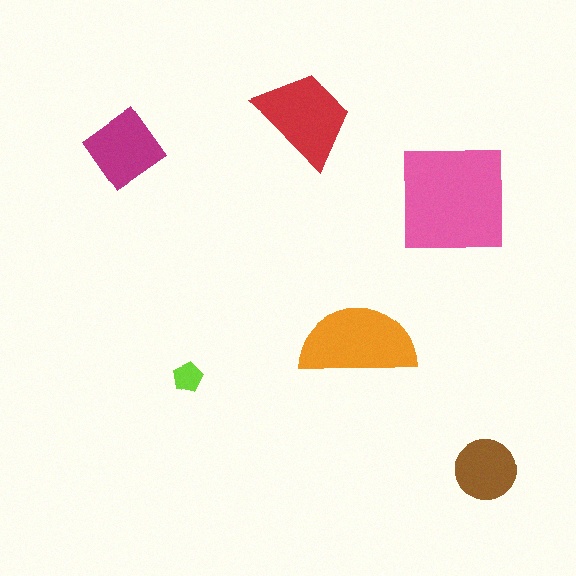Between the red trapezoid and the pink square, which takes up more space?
The pink square.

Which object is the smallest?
The lime pentagon.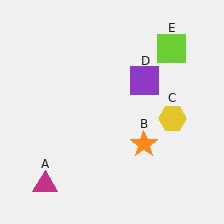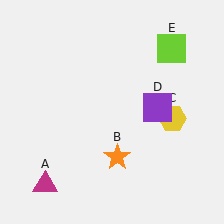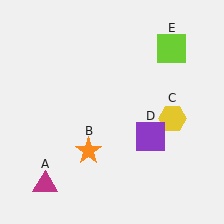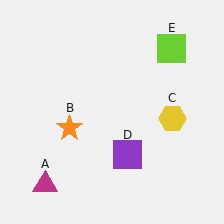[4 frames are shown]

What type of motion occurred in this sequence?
The orange star (object B), purple square (object D) rotated clockwise around the center of the scene.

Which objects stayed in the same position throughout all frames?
Magenta triangle (object A) and yellow hexagon (object C) and lime square (object E) remained stationary.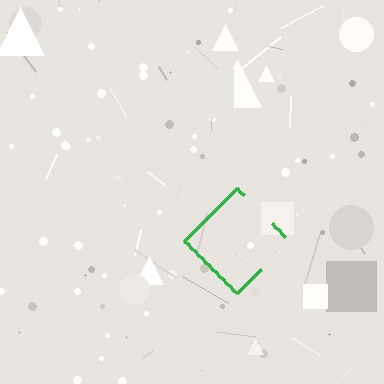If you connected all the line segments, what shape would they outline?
They would outline a diamond.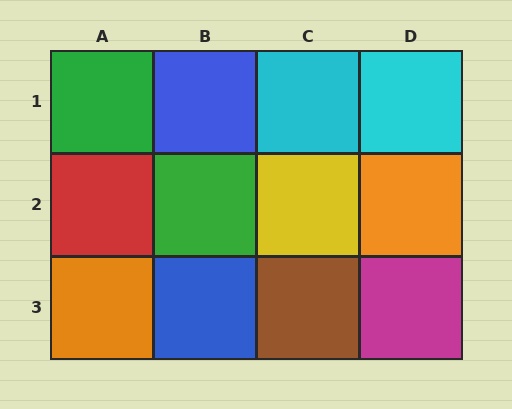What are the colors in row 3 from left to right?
Orange, blue, brown, magenta.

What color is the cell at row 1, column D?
Cyan.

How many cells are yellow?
1 cell is yellow.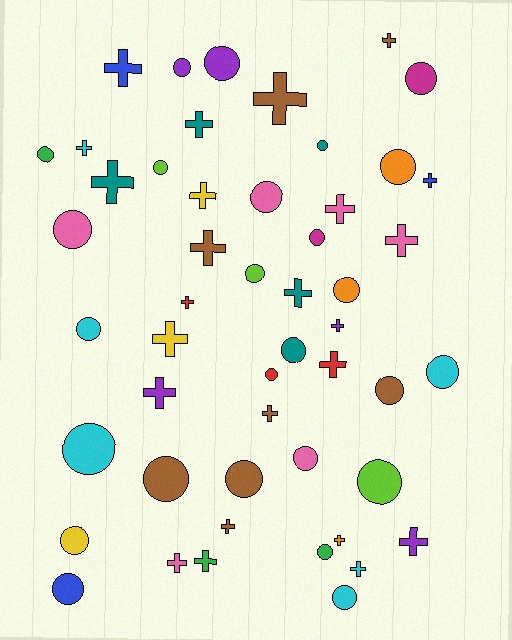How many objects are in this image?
There are 50 objects.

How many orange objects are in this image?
There are 3 orange objects.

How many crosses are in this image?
There are 24 crosses.